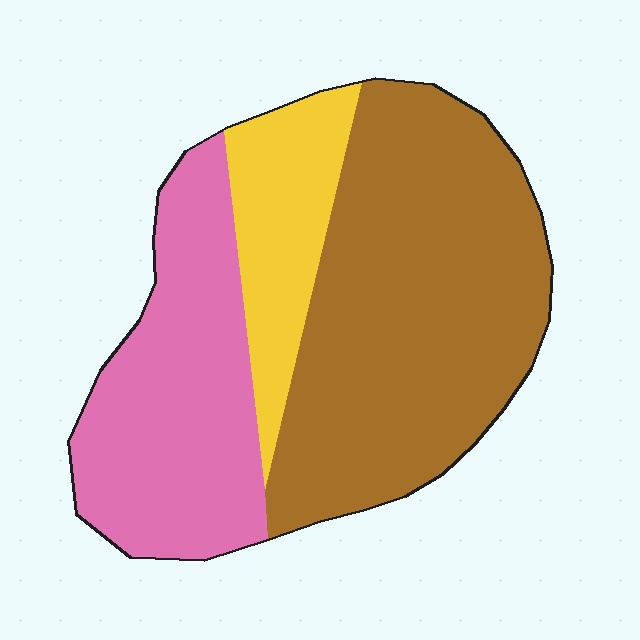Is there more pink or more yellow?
Pink.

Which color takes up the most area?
Brown, at roughly 50%.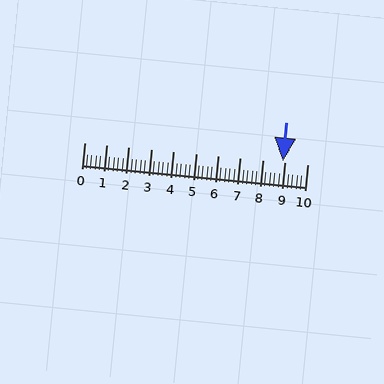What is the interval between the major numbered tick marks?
The major tick marks are spaced 1 units apart.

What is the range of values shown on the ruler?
The ruler shows values from 0 to 10.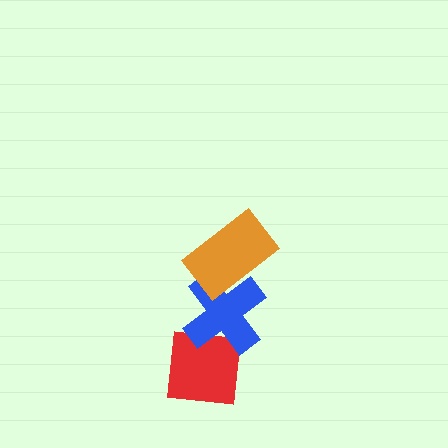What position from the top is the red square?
The red square is 3rd from the top.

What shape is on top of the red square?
The blue cross is on top of the red square.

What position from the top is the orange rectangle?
The orange rectangle is 1st from the top.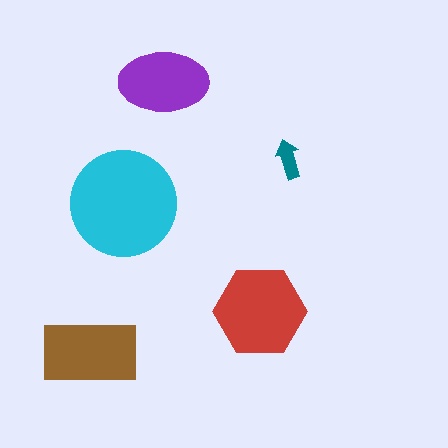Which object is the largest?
The cyan circle.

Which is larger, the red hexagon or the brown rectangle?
The red hexagon.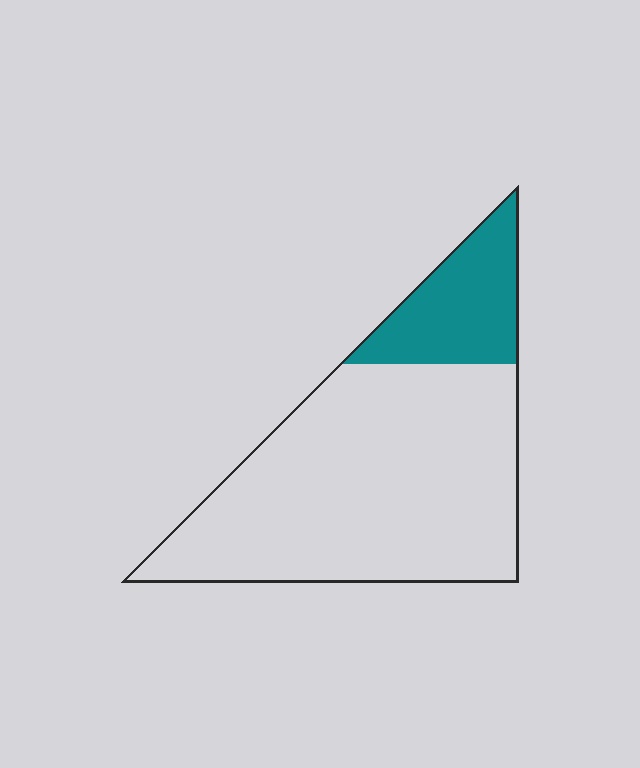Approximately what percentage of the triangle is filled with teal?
Approximately 20%.